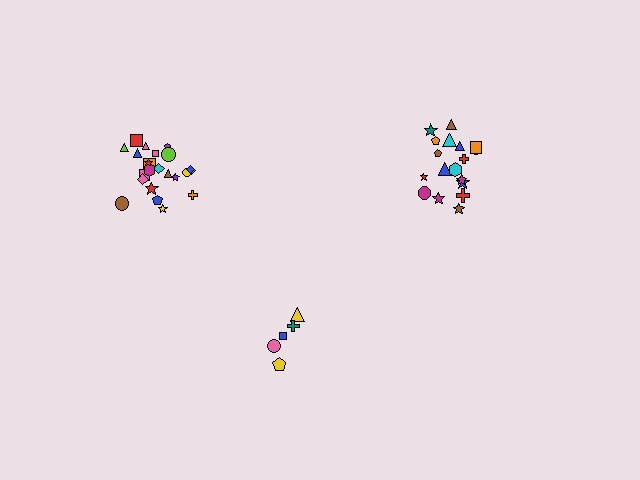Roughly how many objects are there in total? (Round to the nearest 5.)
Roughly 50 objects in total.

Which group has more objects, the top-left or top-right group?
The top-left group.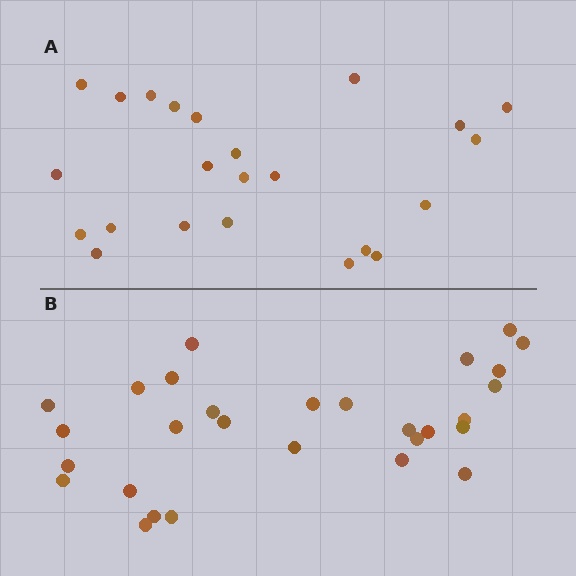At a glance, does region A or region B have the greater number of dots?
Region B (the bottom region) has more dots.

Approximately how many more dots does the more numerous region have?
Region B has about 6 more dots than region A.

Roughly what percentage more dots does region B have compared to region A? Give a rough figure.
About 25% more.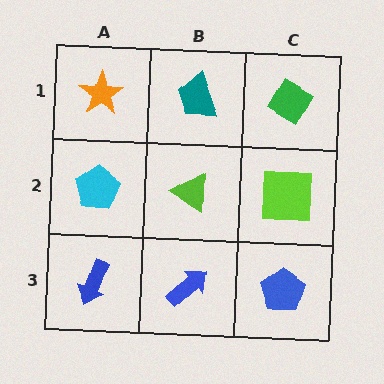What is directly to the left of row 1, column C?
A teal trapezoid.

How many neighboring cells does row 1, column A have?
2.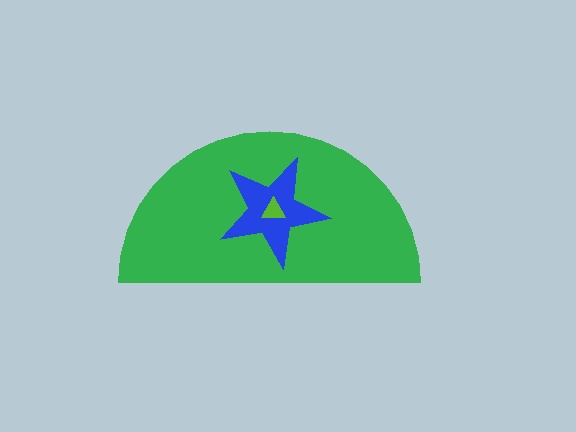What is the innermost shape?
The lime triangle.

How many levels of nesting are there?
3.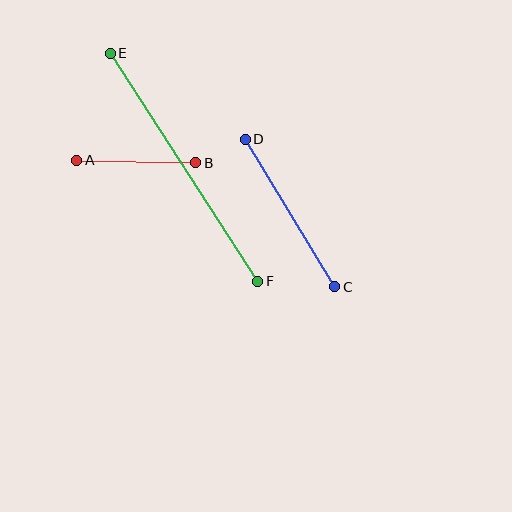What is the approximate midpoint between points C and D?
The midpoint is at approximately (290, 213) pixels.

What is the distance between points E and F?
The distance is approximately 272 pixels.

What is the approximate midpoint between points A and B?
The midpoint is at approximately (136, 161) pixels.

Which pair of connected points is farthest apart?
Points E and F are farthest apart.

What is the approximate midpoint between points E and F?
The midpoint is at approximately (184, 167) pixels.